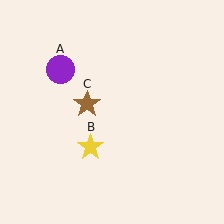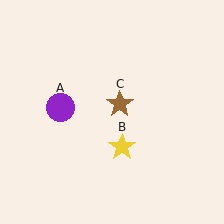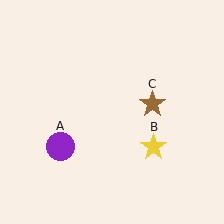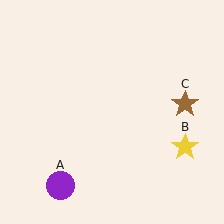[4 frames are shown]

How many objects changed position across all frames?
3 objects changed position: purple circle (object A), yellow star (object B), brown star (object C).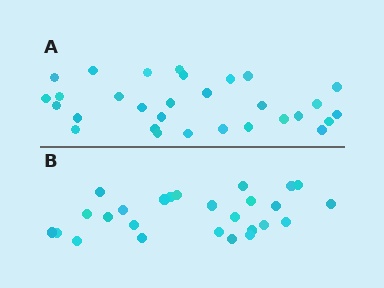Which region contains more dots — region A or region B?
Region A (the top region) has more dots.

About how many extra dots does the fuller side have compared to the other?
Region A has about 4 more dots than region B.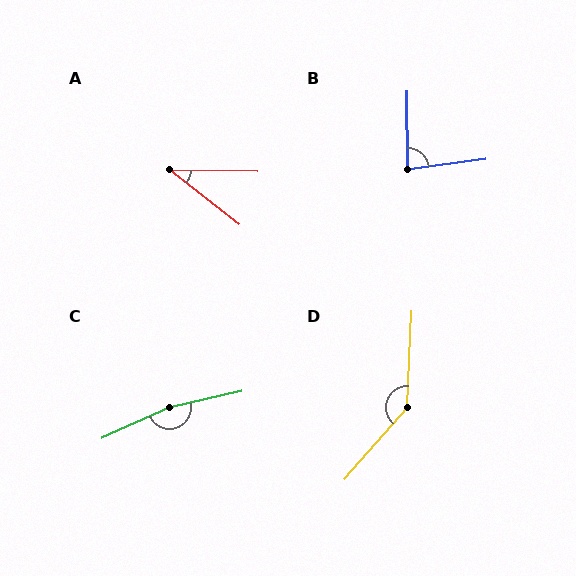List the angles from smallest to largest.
A (37°), B (82°), D (142°), C (169°).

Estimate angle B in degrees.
Approximately 82 degrees.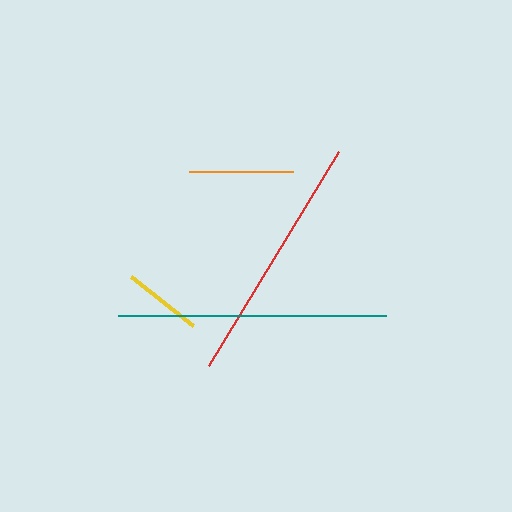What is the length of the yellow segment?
The yellow segment is approximately 79 pixels long.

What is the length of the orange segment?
The orange segment is approximately 104 pixels long.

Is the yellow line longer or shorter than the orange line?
The orange line is longer than the yellow line.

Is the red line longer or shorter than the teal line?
The teal line is longer than the red line.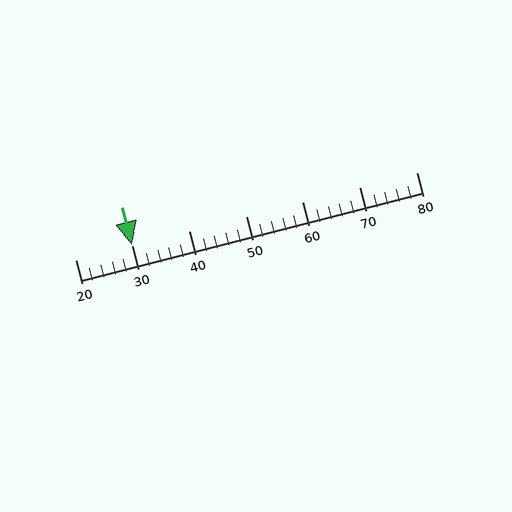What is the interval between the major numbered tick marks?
The major tick marks are spaced 10 units apart.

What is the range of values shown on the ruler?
The ruler shows values from 20 to 80.